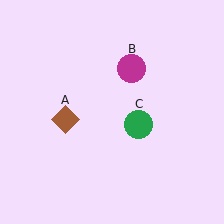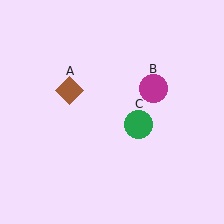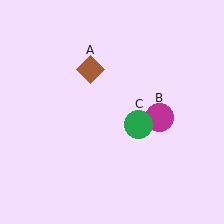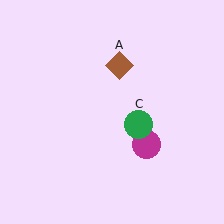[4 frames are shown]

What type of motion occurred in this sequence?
The brown diamond (object A), magenta circle (object B) rotated clockwise around the center of the scene.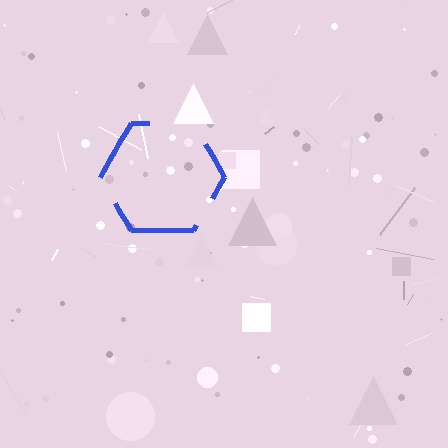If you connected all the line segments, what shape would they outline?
They would outline a hexagon.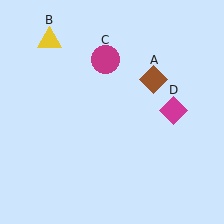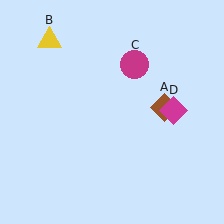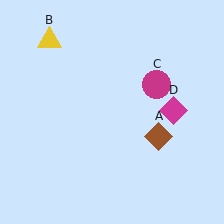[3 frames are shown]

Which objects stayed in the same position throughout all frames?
Yellow triangle (object B) and magenta diamond (object D) remained stationary.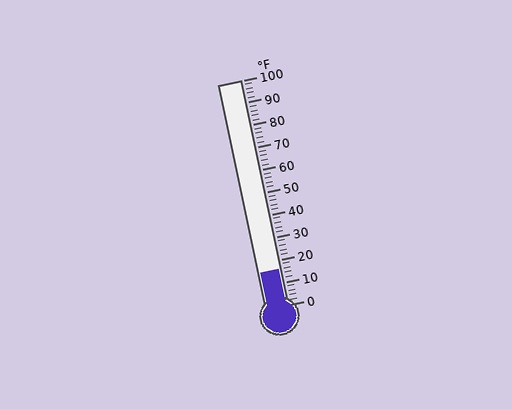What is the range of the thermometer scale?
The thermometer scale ranges from 0°F to 100°F.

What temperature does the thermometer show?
The thermometer shows approximately 16°F.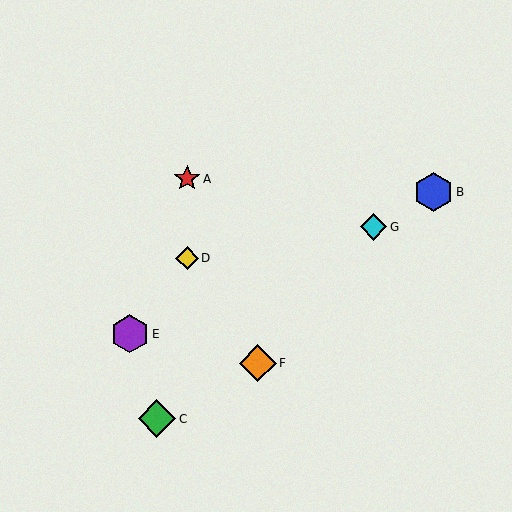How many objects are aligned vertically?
2 objects (A, D) are aligned vertically.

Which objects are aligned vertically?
Objects A, D are aligned vertically.